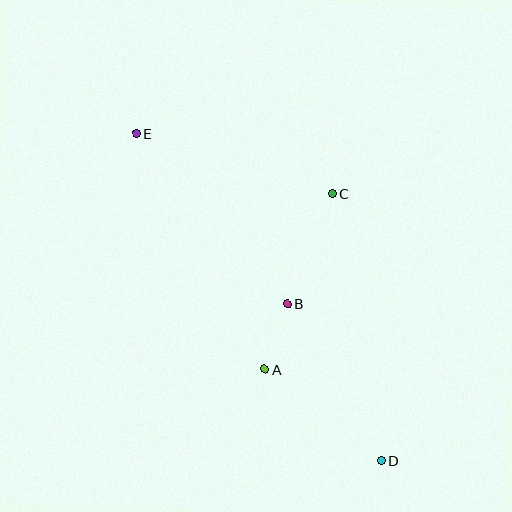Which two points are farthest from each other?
Points D and E are farthest from each other.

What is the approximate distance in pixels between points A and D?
The distance between A and D is approximately 148 pixels.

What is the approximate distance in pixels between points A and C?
The distance between A and C is approximately 188 pixels.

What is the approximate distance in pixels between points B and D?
The distance between B and D is approximately 183 pixels.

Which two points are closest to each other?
Points A and B are closest to each other.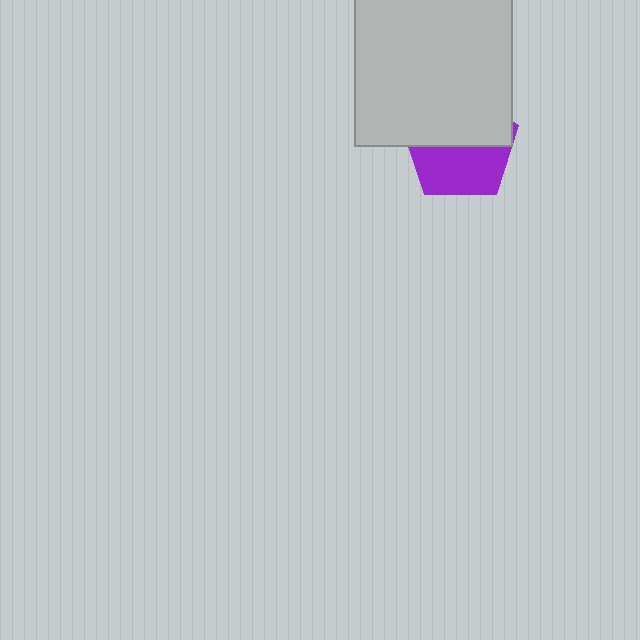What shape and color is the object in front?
The object in front is a light gray rectangle.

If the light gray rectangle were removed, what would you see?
You would see the complete purple pentagon.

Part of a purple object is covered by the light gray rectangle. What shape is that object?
It is a pentagon.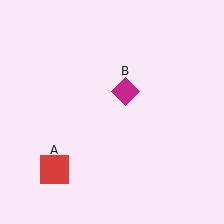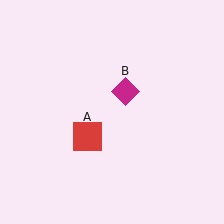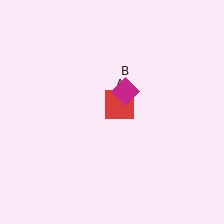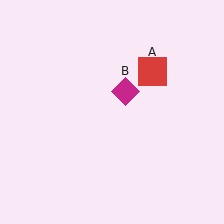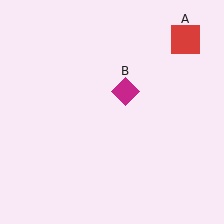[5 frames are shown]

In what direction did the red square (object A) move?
The red square (object A) moved up and to the right.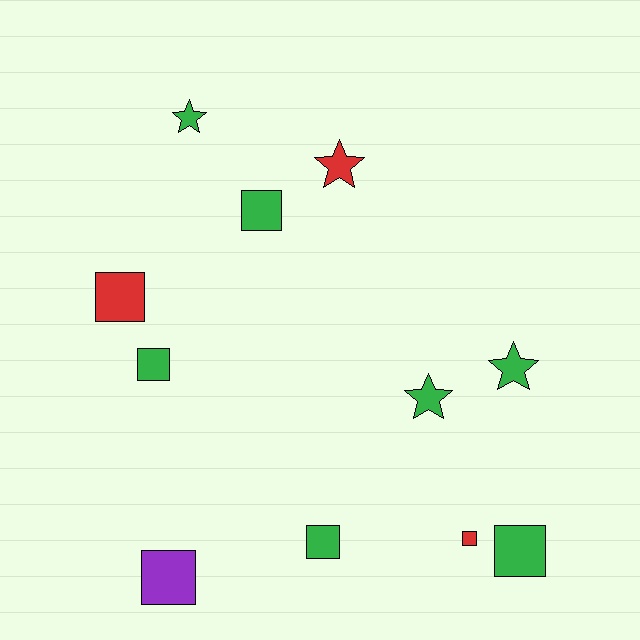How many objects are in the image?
There are 11 objects.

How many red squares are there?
There are 2 red squares.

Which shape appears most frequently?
Square, with 7 objects.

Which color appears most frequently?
Green, with 7 objects.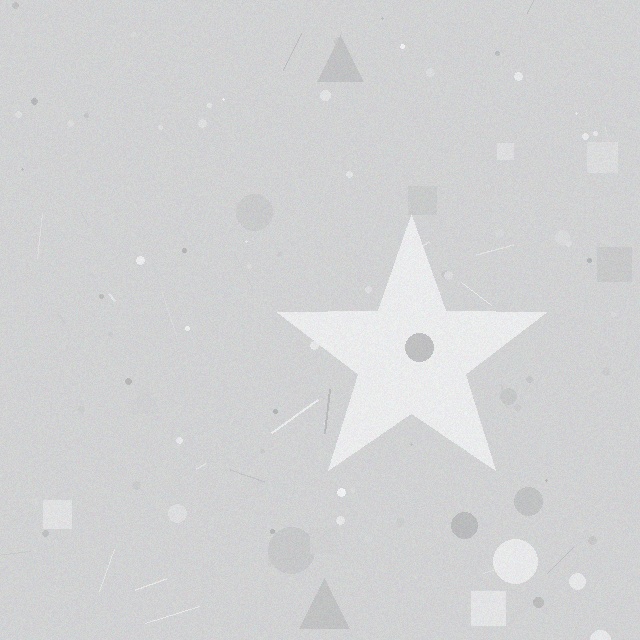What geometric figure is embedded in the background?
A star is embedded in the background.